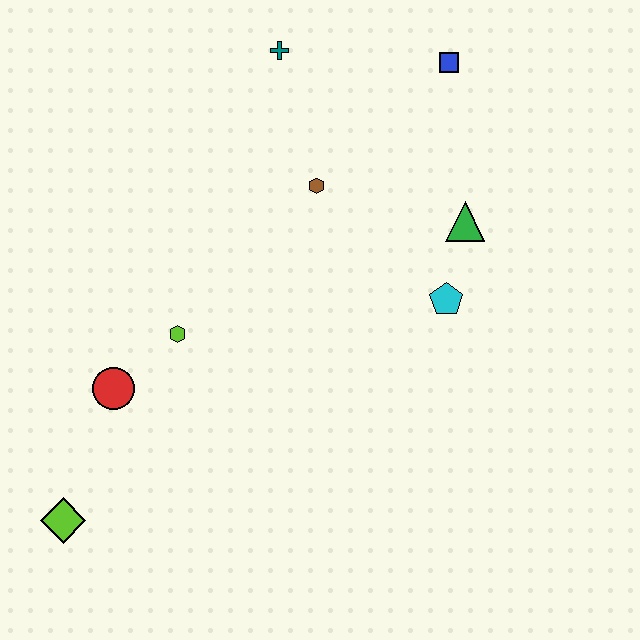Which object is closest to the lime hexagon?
The red circle is closest to the lime hexagon.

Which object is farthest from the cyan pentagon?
The lime diamond is farthest from the cyan pentagon.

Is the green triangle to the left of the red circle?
No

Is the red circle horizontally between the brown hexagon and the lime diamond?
Yes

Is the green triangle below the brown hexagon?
Yes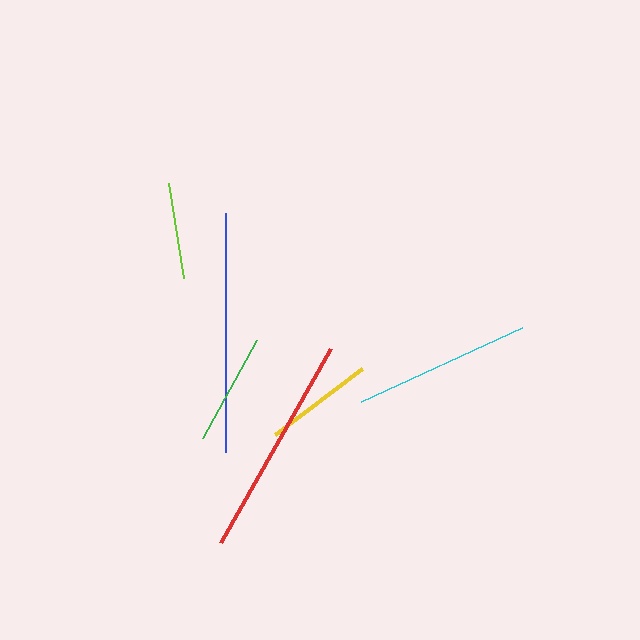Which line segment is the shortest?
The lime line is the shortest at approximately 96 pixels.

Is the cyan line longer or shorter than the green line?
The cyan line is longer than the green line.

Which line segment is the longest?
The blue line is the longest at approximately 239 pixels.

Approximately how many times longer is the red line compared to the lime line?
The red line is approximately 2.3 times the length of the lime line.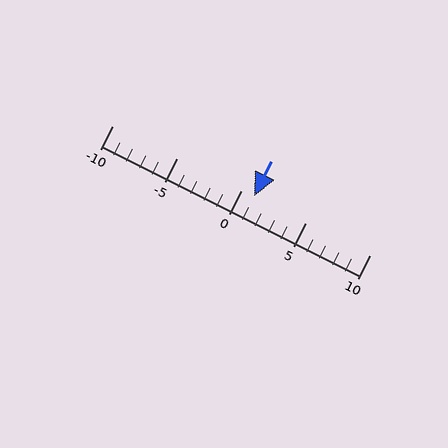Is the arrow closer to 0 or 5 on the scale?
The arrow is closer to 0.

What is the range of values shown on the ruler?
The ruler shows values from -10 to 10.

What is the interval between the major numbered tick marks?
The major tick marks are spaced 5 units apart.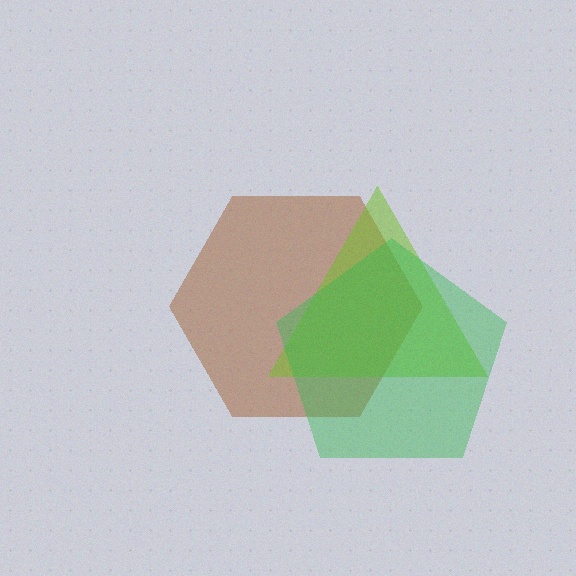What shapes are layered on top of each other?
The layered shapes are: a brown hexagon, a lime triangle, a green pentagon.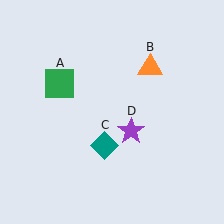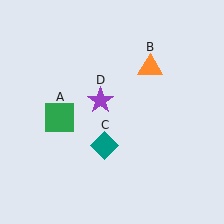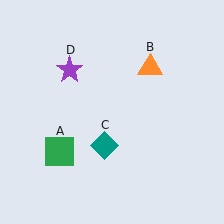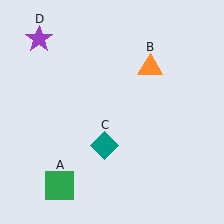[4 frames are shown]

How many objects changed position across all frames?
2 objects changed position: green square (object A), purple star (object D).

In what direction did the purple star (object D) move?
The purple star (object D) moved up and to the left.